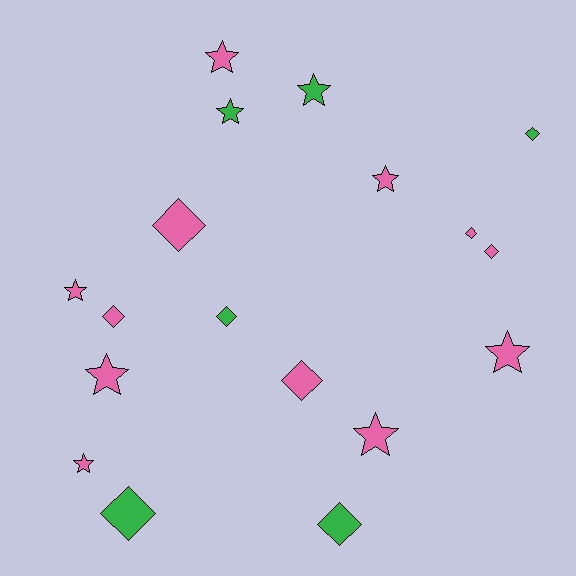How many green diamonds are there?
There are 4 green diamonds.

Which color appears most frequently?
Pink, with 12 objects.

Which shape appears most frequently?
Diamond, with 9 objects.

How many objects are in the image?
There are 18 objects.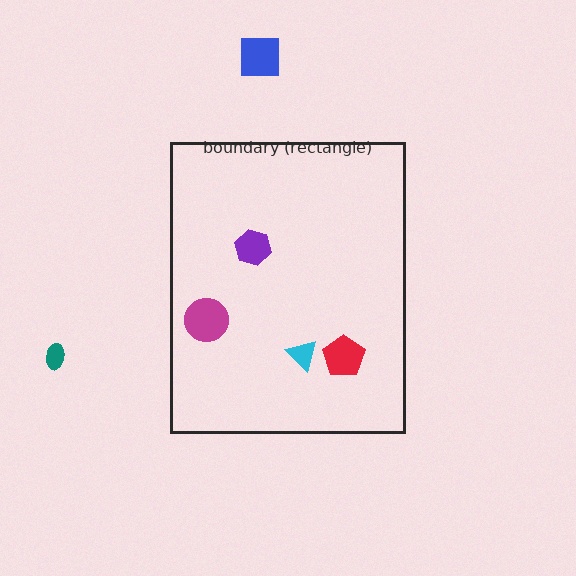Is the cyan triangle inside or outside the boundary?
Inside.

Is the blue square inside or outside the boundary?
Outside.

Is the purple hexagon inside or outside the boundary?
Inside.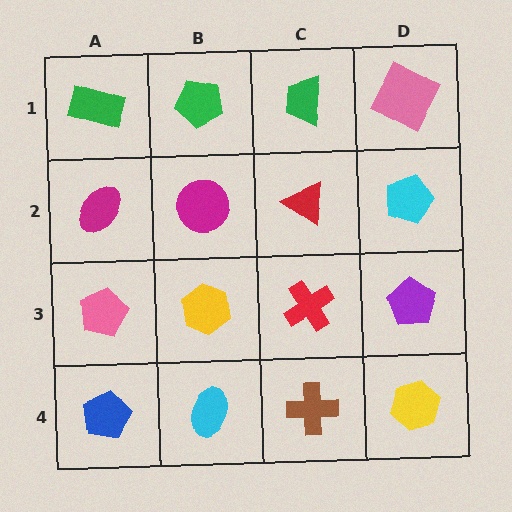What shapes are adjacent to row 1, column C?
A red triangle (row 2, column C), a green pentagon (row 1, column B), a pink square (row 1, column D).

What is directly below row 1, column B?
A magenta circle.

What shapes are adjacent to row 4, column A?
A pink pentagon (row 3, column A), a cyan ellipse (row 4, column B).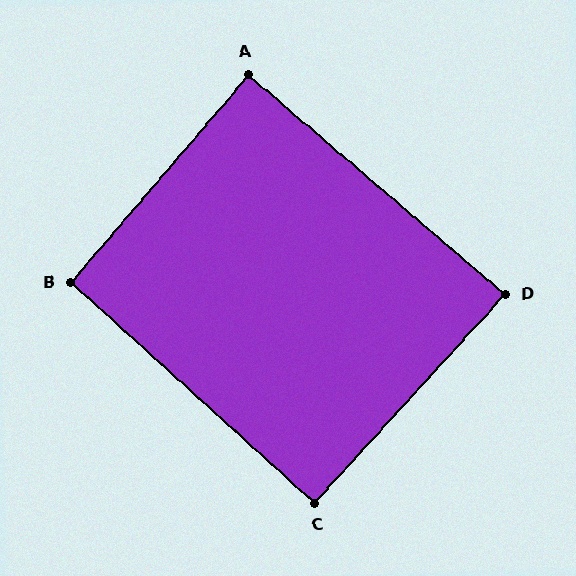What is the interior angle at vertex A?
Approximately 90 degrees (approximately right).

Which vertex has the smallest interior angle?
D, at approximately 88 degrees.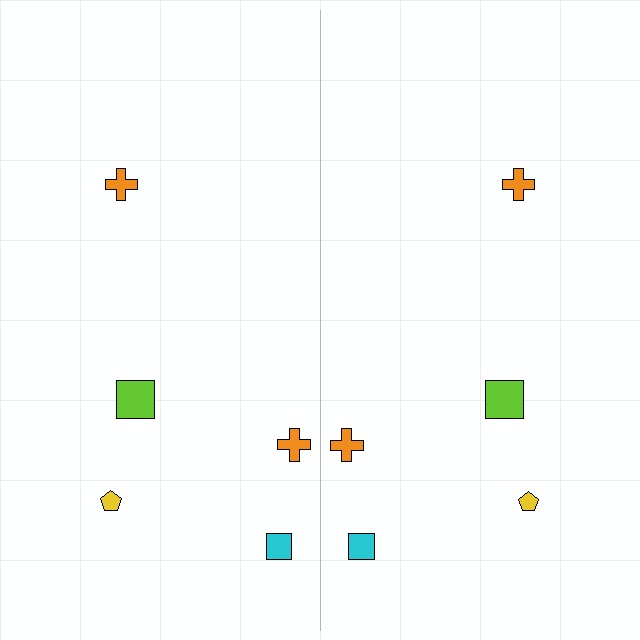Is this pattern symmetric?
Yes, this pattern has bilateral (reflection) symmetry.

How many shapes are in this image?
There are 10 shapes in this image.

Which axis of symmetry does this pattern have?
The pattern has a vertical axis of symmetry running through the center of the image.